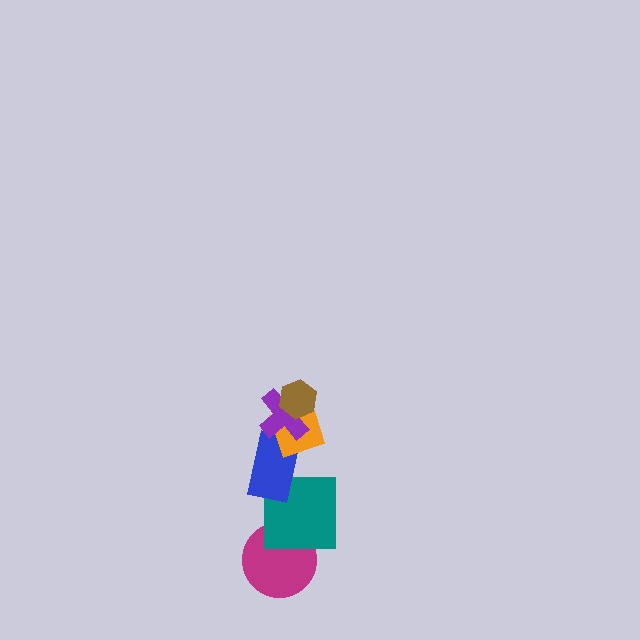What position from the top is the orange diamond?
The orange diamond is 3rd from the top.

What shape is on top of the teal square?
The blue rectangle is on top of the teal square.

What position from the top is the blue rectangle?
The blue rectangle is 4th from the top.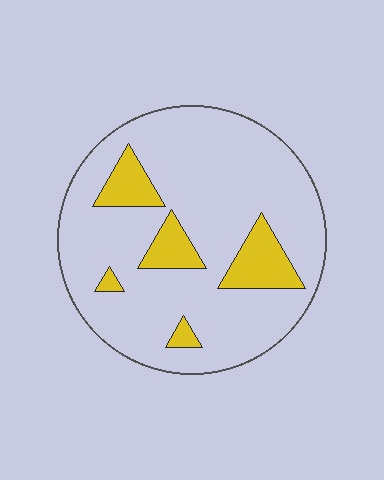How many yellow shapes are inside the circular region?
5.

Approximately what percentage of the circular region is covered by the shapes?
Approximately 15%.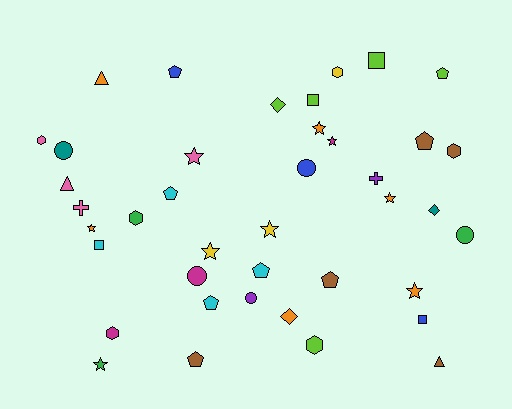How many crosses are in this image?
There are 2 crosses.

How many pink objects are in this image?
There are 4 pink objects.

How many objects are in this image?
There are 40 objects.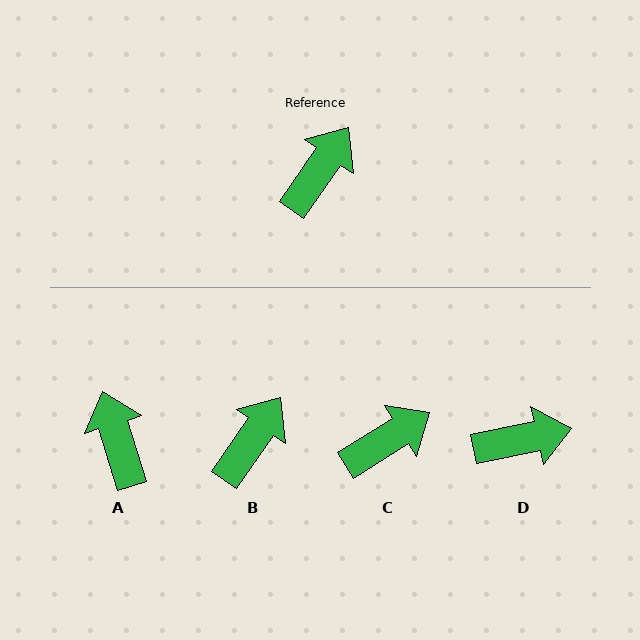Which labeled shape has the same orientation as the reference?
B.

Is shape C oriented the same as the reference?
No, it is off by about 23 degrees.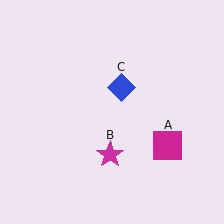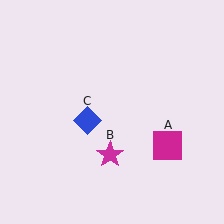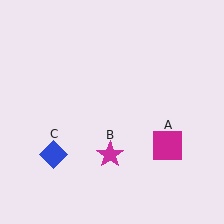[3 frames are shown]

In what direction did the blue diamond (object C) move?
The blue diamond (object C) moved down and to the left.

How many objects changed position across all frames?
1 object changed position: blue diamond (object C).